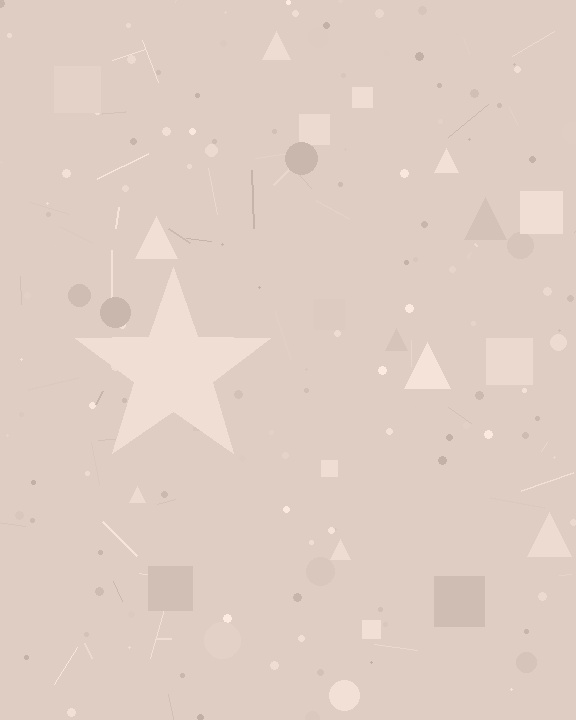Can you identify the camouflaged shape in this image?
The camouflaged shape is a star.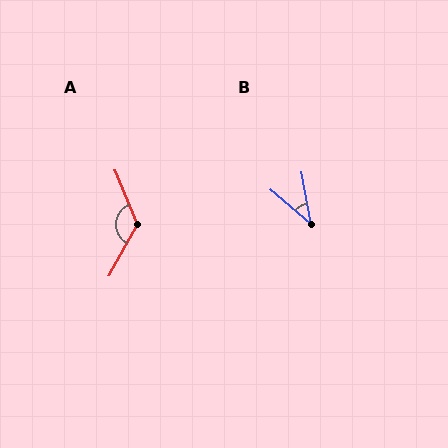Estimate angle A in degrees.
Approximately 129 degrees.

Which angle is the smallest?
B, at approximately 39 degrees.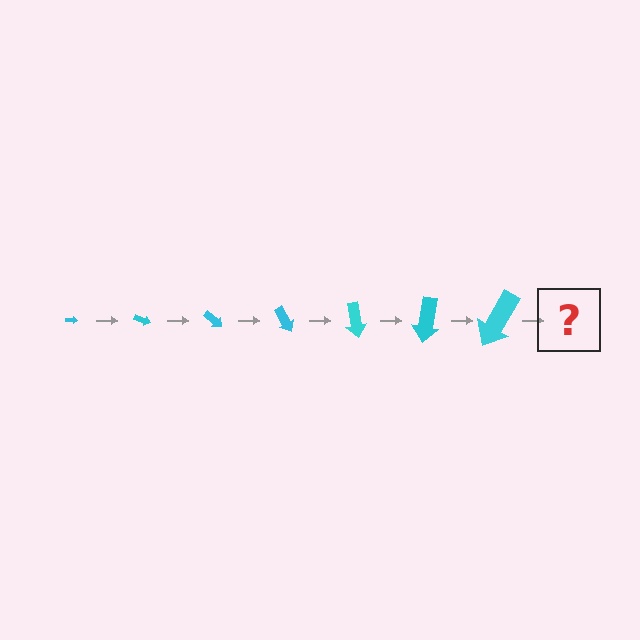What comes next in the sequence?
The next element should be an arrow, larger than the previous one and rotated 140 degrees from the start.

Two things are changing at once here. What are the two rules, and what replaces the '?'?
The two rules are that the arrow grows larger each step and it rotates 20 degrees each step. The '?' should be an arrow, larger than the previous one and rotated 140 degrees from the start.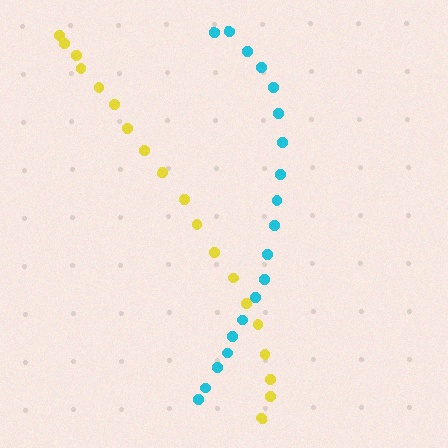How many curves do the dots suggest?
There are 2 distinct paths.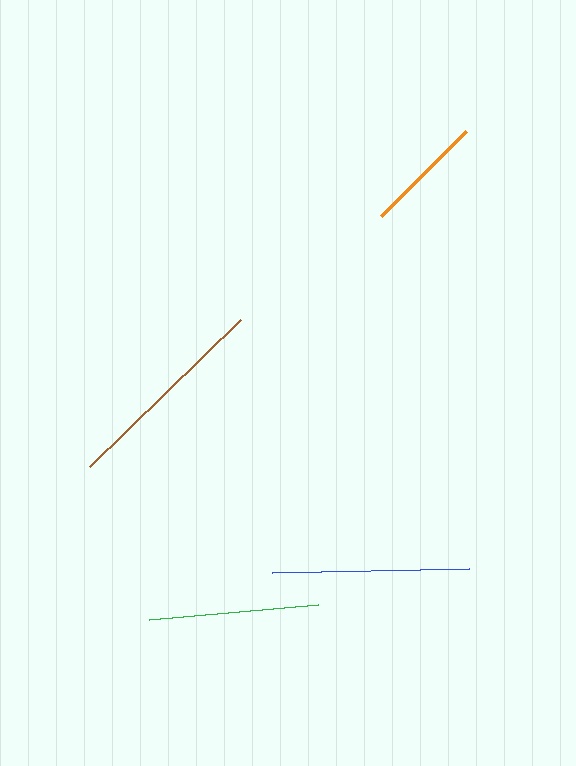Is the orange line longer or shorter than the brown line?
The brown line is longer than the orange line.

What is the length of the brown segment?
The brown segment is approximately 211 pixels long.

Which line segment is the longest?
The brown line is the longest at approximately 211 pixels.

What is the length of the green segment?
The green segment is approximately 170 pixels long.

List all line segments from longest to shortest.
From longest to shortest: brown, blue, green, orange.